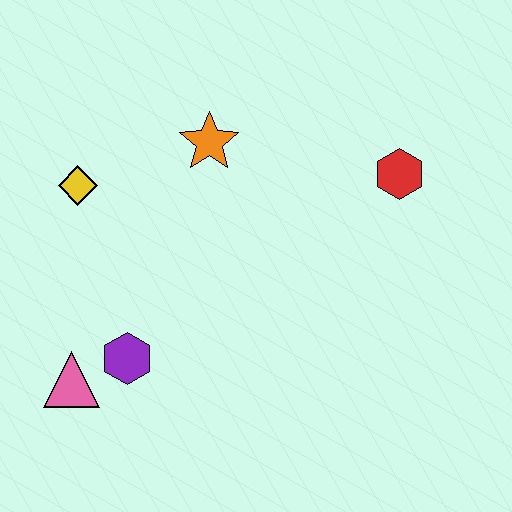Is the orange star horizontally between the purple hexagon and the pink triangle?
No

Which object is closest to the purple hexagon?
The pink triangle is closest to the purple hexagon.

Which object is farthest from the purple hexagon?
The red hexagon is farthest from the purple hexagon.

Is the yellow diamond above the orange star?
No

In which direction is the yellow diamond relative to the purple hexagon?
The yellow diamond is above the purple hexagon.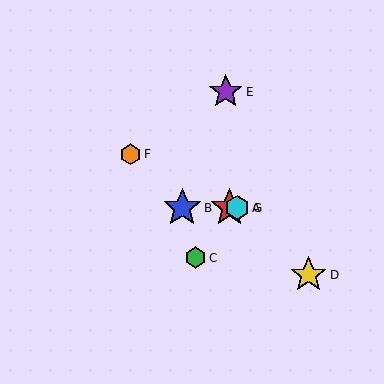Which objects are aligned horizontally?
Objects A, B, G are aligned horizontally.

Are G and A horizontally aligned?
Yes, both are at y≈208.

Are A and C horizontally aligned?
No, A is at y≈208 and C is at y≈258.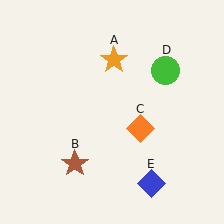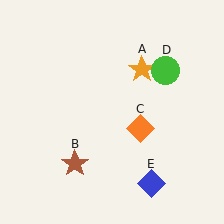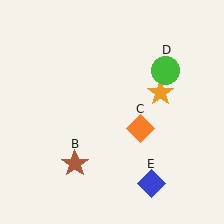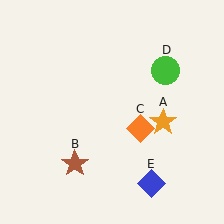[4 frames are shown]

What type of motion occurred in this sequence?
The orange star (object A) rotated clockwise around the center of the scene.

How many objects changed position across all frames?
1 object changed position: orange star (object A).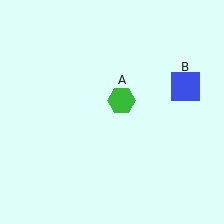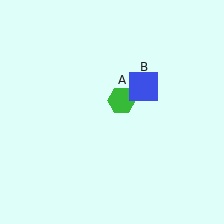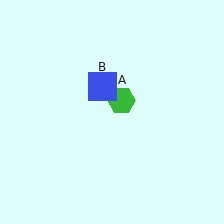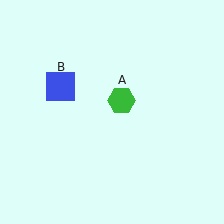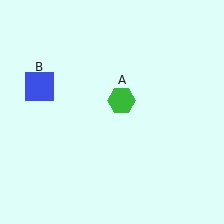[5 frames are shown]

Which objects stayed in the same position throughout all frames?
Green hexagon (object A) remained stationary.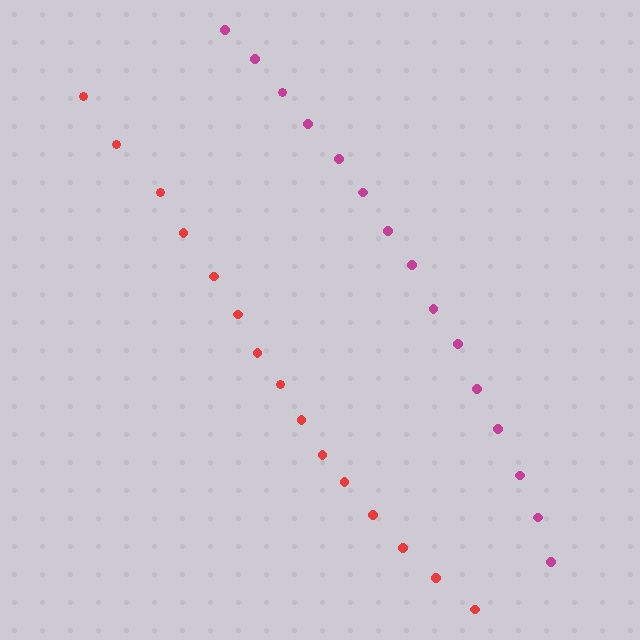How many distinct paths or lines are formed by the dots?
There are 2 distinct paths.